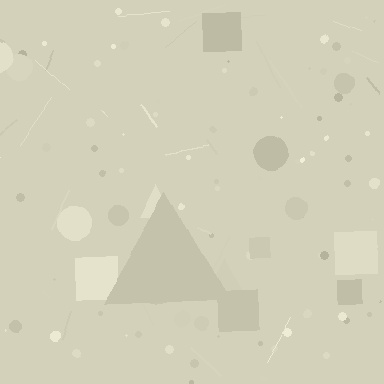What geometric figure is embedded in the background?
A triangle is embedded in the background.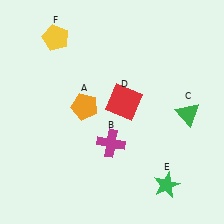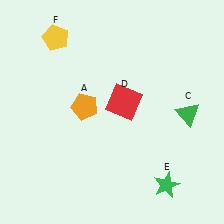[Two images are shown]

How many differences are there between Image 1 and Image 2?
There is 1 difference between the two images.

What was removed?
The magenta cross (B) was removed in Image 2.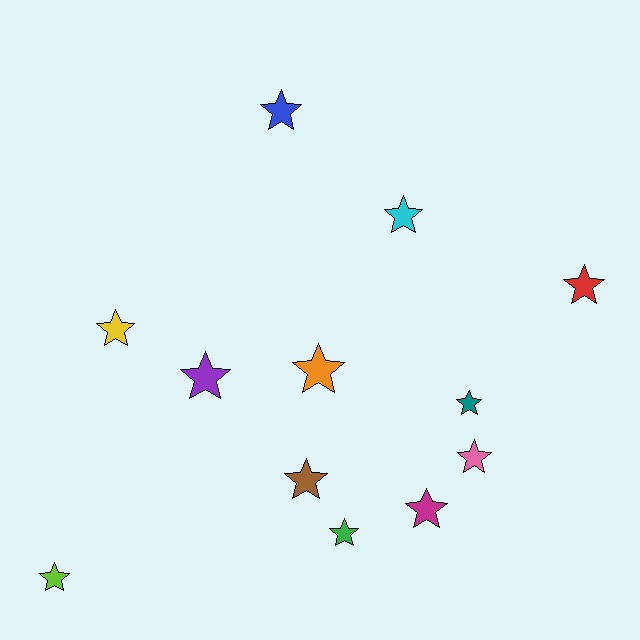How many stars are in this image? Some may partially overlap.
There are 12 stars.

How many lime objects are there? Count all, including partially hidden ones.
There is 1 lime object.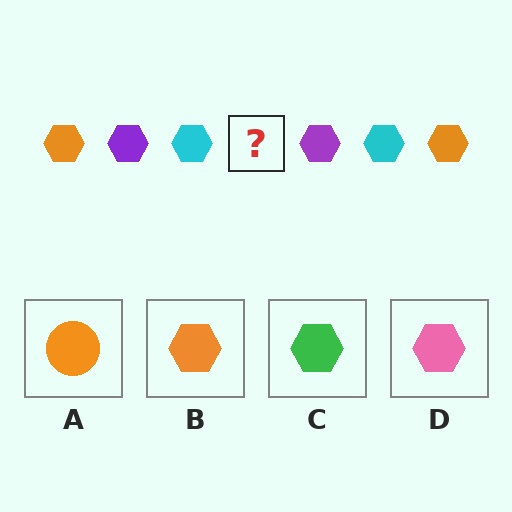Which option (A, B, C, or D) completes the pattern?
B.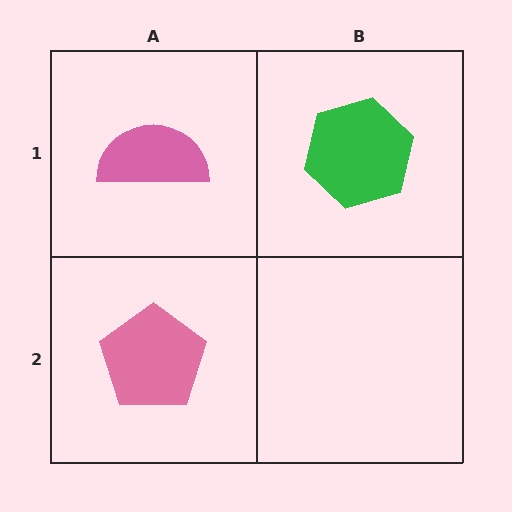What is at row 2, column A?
A pink pentagon.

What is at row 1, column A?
A pink semicircle.